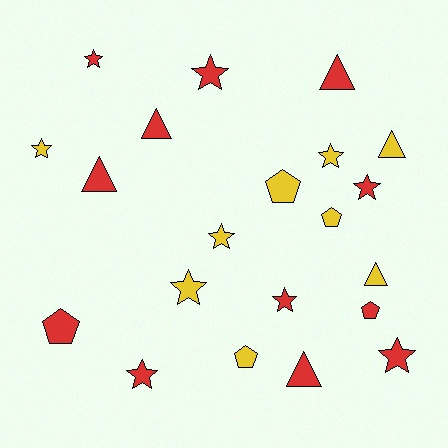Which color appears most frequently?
Red, with 12 objects.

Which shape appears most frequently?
Star, with 10 objects.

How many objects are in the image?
There are 21 objects.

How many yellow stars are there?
There are 4 yellow stars.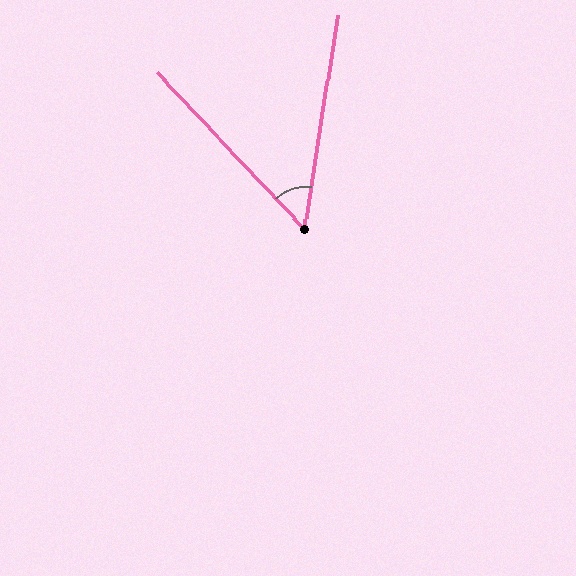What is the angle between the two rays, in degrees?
Approximately 52 degrees.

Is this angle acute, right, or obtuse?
It is acute.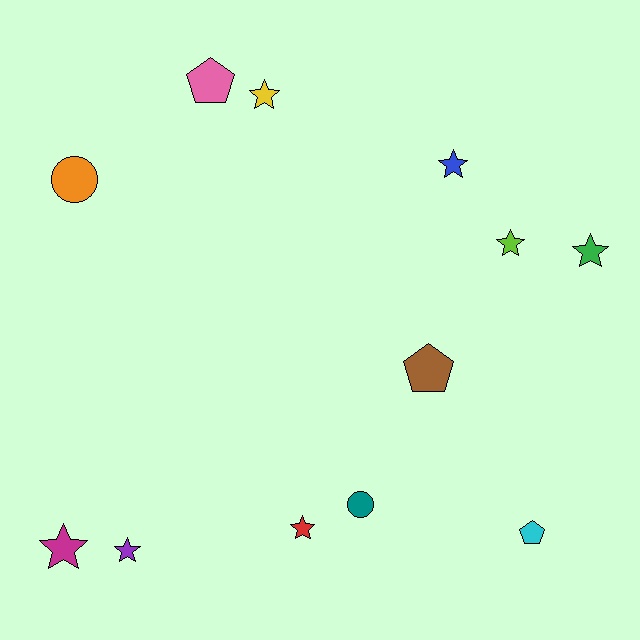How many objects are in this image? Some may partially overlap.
There are 12 objects.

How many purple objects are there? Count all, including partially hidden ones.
There is 1 purple object.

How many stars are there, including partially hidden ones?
There are 7 stars.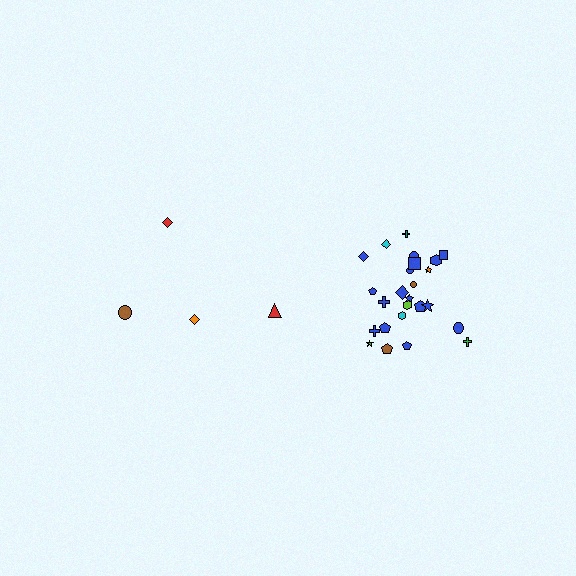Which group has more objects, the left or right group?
The right group.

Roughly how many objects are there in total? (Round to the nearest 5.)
Roughly 30 objects in total.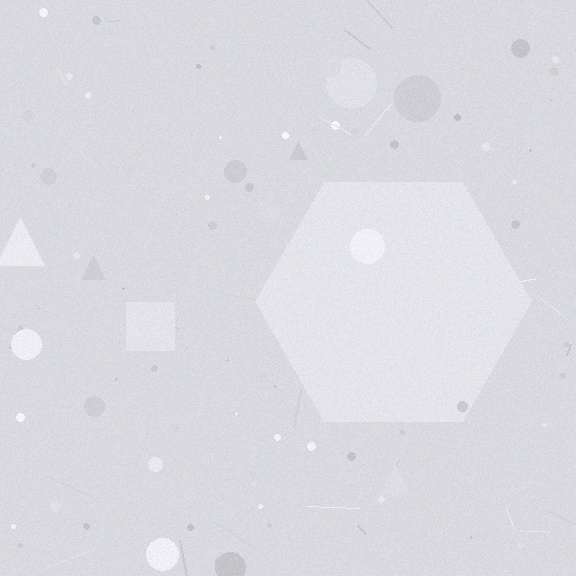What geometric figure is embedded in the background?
A hexagon is embedded in the background.